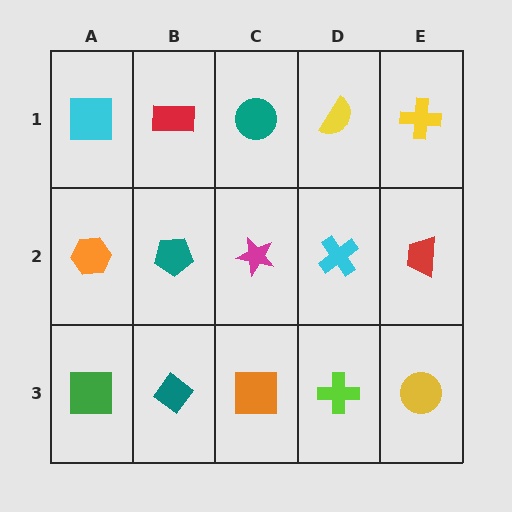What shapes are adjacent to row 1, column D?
A cyan cross (row 2, column D), a teal circle (row 1, column C), a yellow cross (row 1, column E).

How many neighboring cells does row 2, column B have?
4.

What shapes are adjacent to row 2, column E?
A yellow cross (row 1, column E), a yellow circle (row 3, column E), a cyan cross (row 2, column D).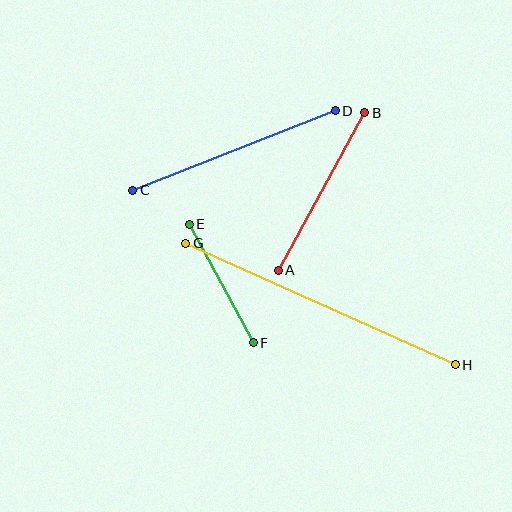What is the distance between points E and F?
The distance is approximately 135 pixels.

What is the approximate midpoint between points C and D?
The midpoint is at approximately (234, 151) pixels.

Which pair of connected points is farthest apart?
Points G and H are farthest apart.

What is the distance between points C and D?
The distance is approximately 218 pixels.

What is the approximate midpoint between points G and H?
The midpoint is at approximately (320, 304) pixels.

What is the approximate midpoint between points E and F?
The midpoint is at approximately (221, 284) pixels.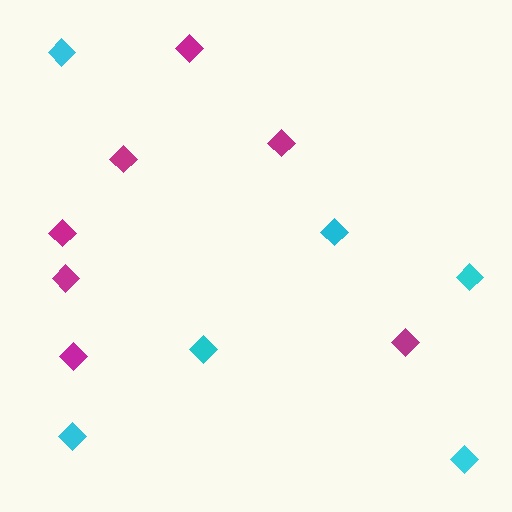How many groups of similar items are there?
There are 2 groups: one group of cyan diamonds (6) and one group of magenta diamonds (7).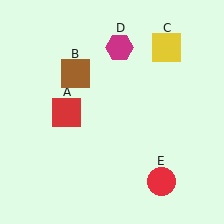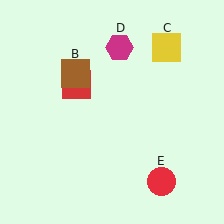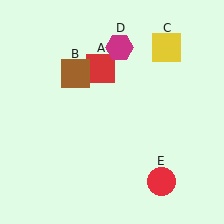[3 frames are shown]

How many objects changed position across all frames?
1 object changed position: red square (object A).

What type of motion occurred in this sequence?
The red square (object A) rotated clockwise around the center of the scene.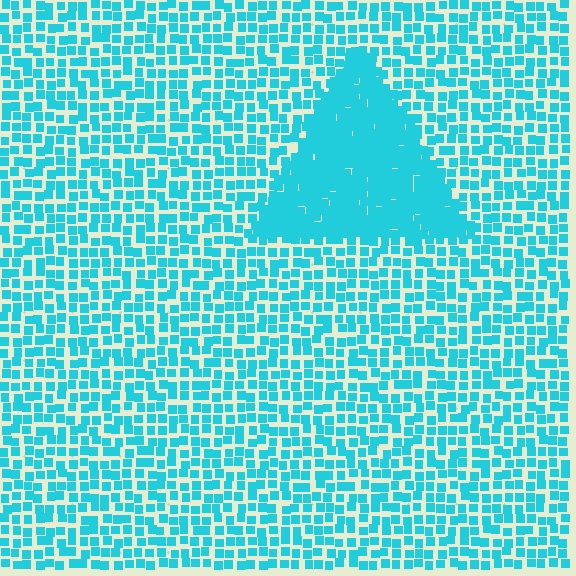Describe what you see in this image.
The image contains small cyan elements arranged at two different densities. A triangle-shaped region is visible where the elements are more densely packed than the surrounding area.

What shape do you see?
I see a triangle.